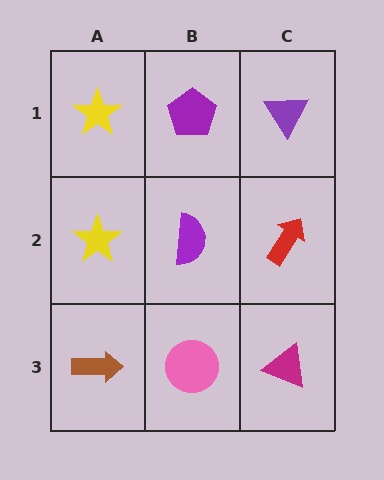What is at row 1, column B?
A purple pentagon.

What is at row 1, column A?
A yellow star.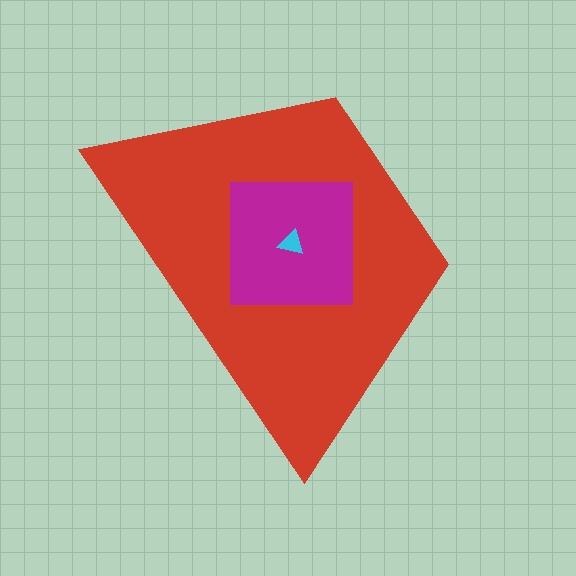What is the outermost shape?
The red trapezoid.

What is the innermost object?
The cyan triangle.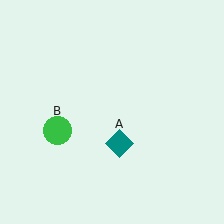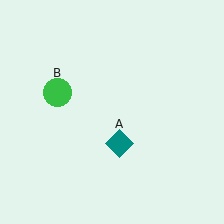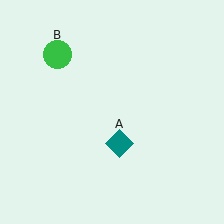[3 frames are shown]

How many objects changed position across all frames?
1 object changed position: green circle (object B).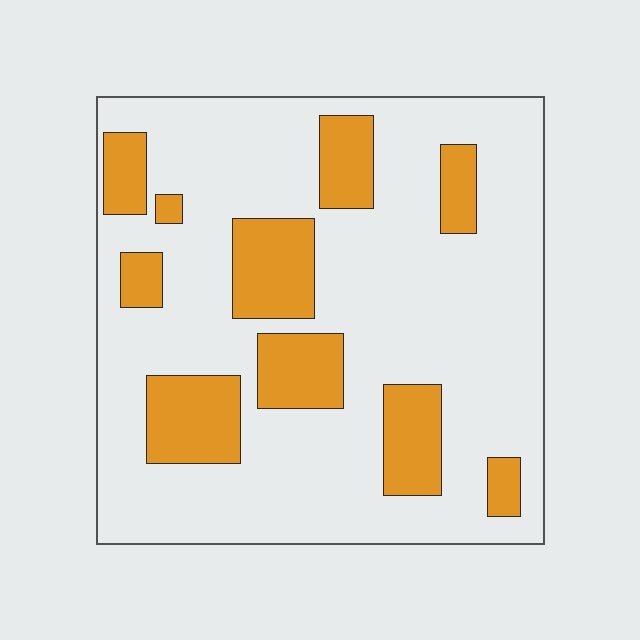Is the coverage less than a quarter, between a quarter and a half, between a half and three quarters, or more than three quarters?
Less than a quarter.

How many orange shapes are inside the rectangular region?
10.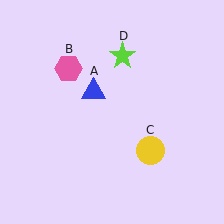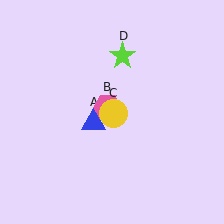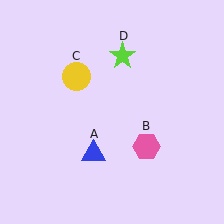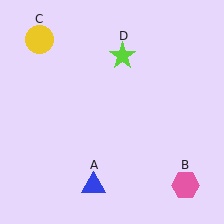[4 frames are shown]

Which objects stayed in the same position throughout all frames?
Lime star (object D) remained stationary.